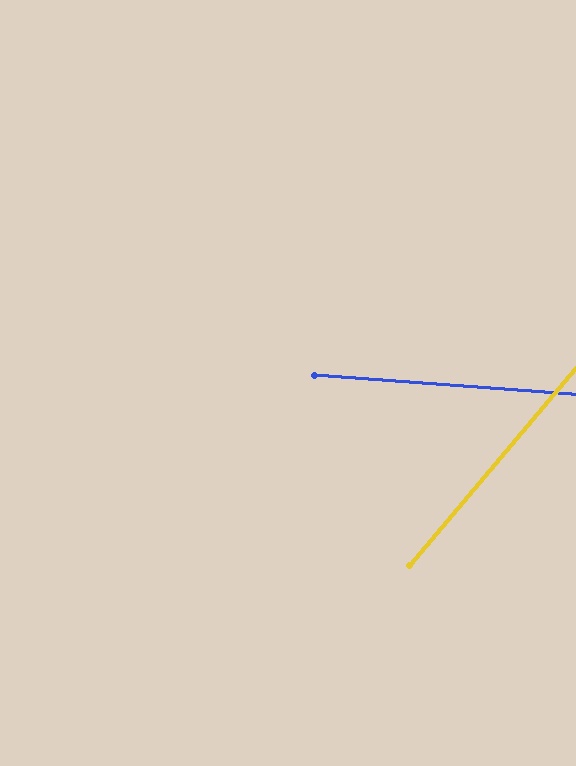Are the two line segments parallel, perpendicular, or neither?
Neither parallel nor perpendicular — they differ by about 54°.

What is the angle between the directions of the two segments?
Approximately 54 degrees.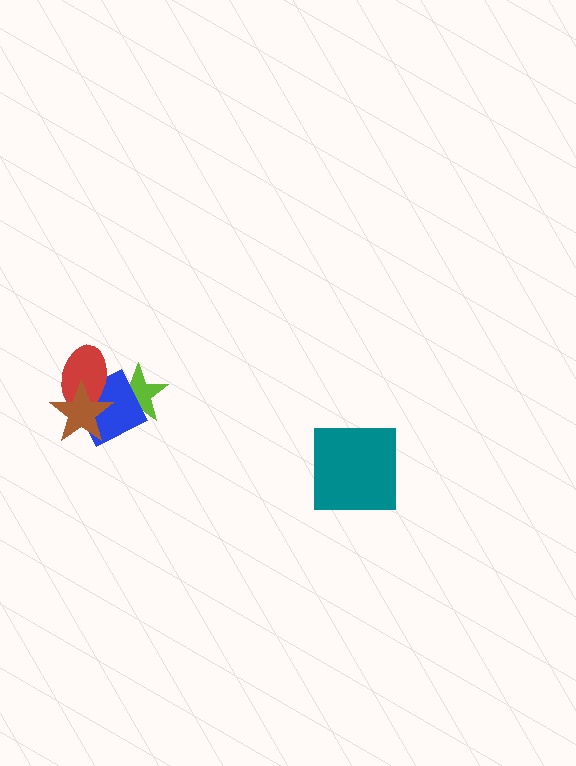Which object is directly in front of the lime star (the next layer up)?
The blue square is directly in front of the lime star.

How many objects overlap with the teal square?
0 objects overlap with the teal square.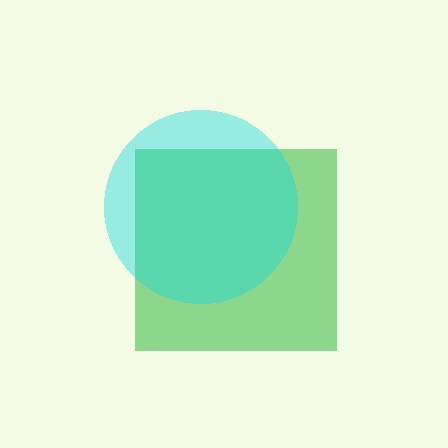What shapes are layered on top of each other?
The layered shapes are: a green square, a cyan circle.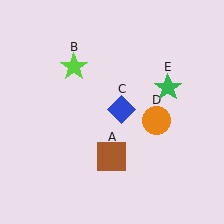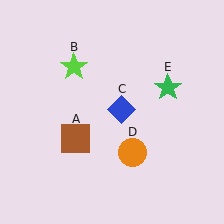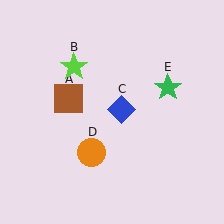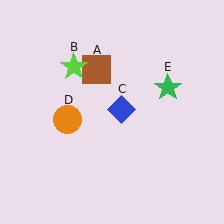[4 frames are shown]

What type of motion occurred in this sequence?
The brown square (object A), orange circle (object D) rotated clockwise around the center of the scene.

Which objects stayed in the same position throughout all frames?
Lime star (object B) and blue diamond (object C) and green star (object E) remained stationary.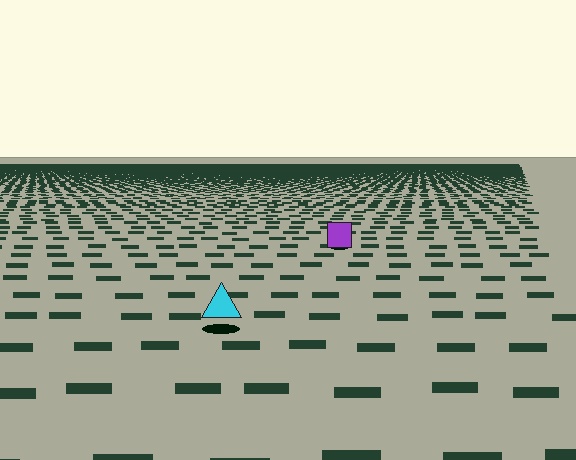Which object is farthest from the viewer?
The purple square is farthest from the viewer. It appears smaller and the ground texture around it is denser.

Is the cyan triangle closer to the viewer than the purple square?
Yes. The cyan triangle is closer — you can tell from the texture gradient: the ground texture is coarser near it.